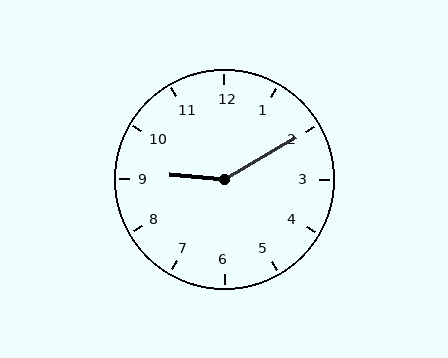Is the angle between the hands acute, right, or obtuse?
It is obtuse.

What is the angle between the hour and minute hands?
Approximately 145 degrees.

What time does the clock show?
9:10.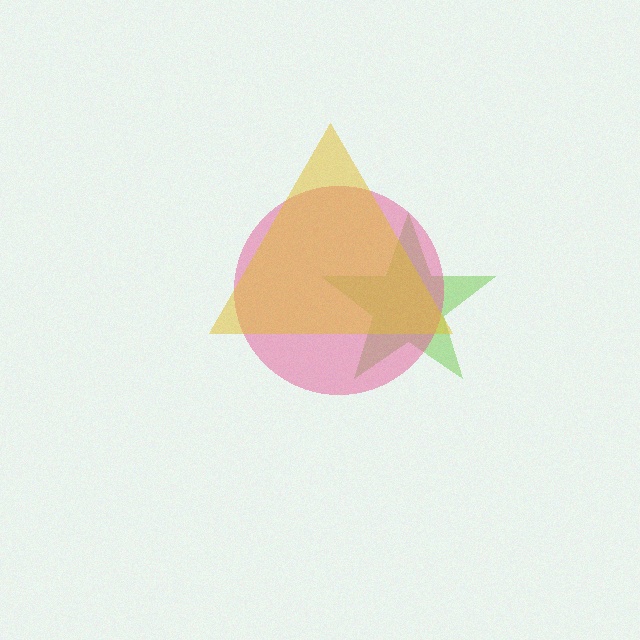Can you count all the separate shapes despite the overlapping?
Yes, there are 3 separate shapes.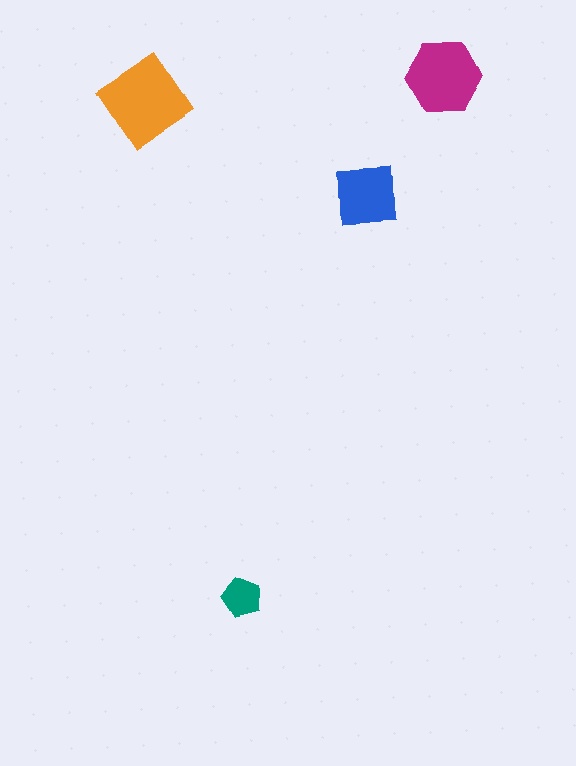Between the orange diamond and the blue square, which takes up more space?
The orange diamond.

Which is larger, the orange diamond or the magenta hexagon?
The orange diamond.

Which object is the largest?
The orange diamond.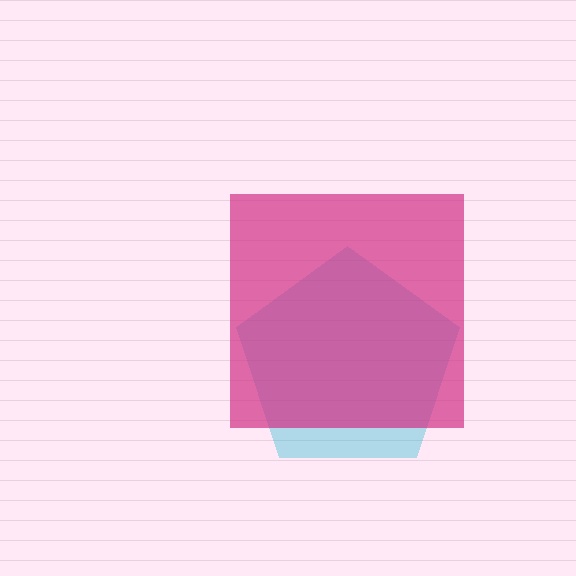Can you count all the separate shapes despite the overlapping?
Yes, there are 2 separate shapes.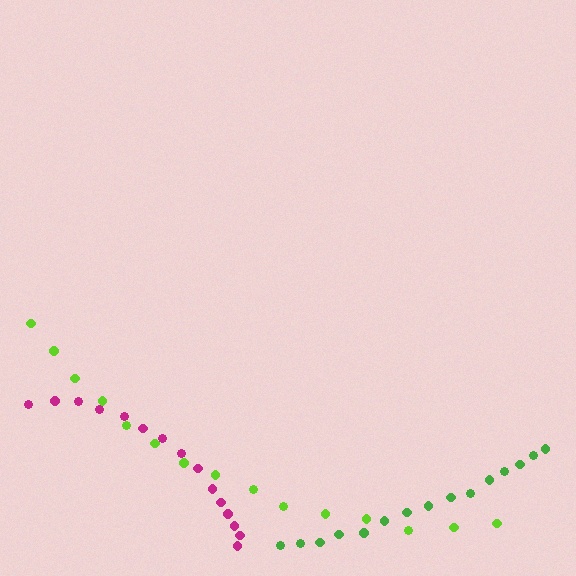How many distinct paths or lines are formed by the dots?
There are 3 distinct paths.